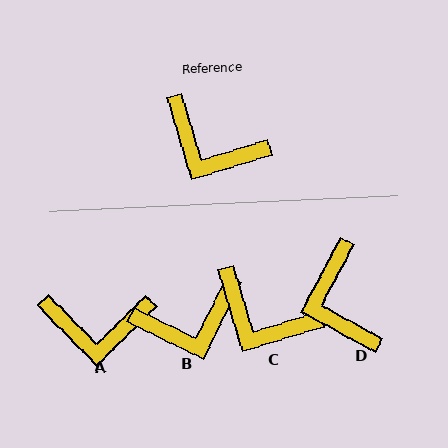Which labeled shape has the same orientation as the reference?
C.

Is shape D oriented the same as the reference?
No, it is off by about 45 degrees.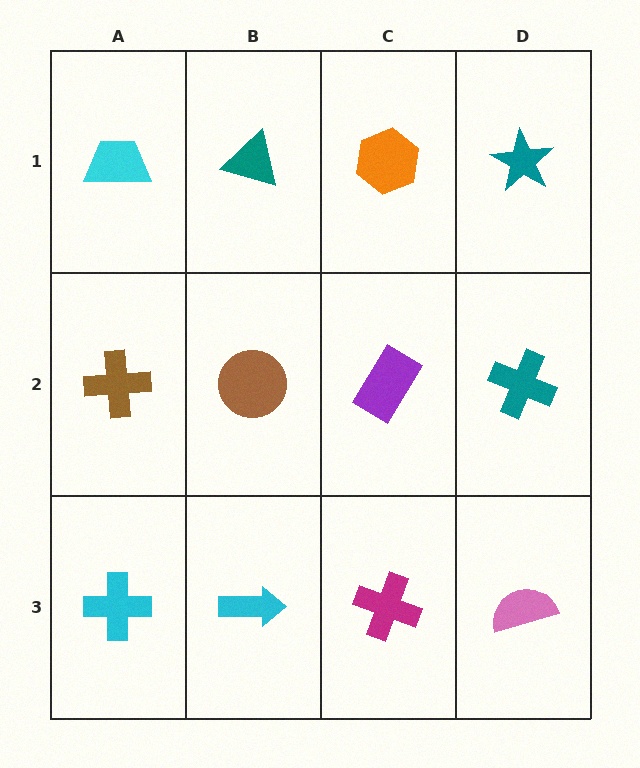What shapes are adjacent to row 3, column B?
A brown circle (row 2, column B), a cyan cross (row 3, column A), a magenta cross (row 3, column C).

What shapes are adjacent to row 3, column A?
A brown cross (row 2, column A), a cyan arrow (row 3, column B).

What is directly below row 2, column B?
A cyan arrow.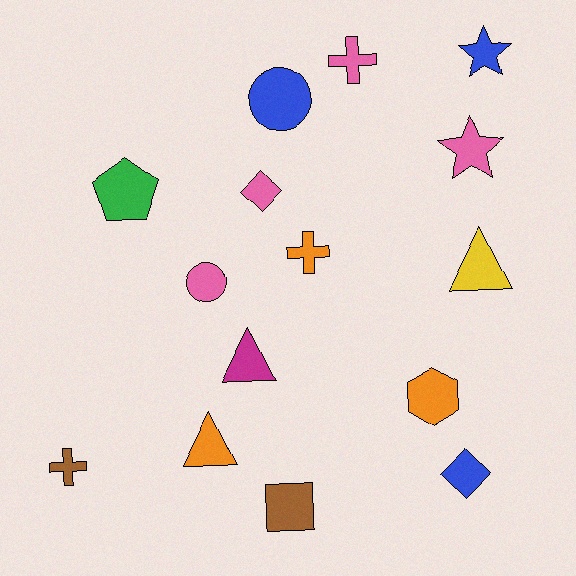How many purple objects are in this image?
There are no purple objects.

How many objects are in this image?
There are 15 objects.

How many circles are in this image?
There are 2 circles.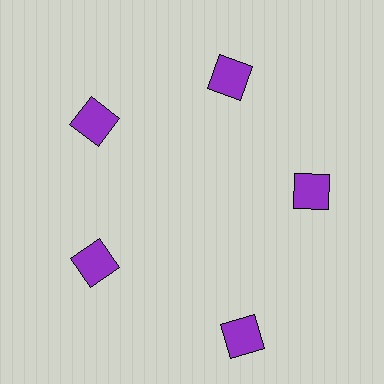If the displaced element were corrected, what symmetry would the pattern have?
It would have 5-fold rotational symmetry — the pattern would map onto itself every 72 degrees.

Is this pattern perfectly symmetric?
No. The 5 purple squares are arranged in a ring, but one element near the 5 o'clock position is pushed outward from the center, breaking the 5-fold rotational symmetry.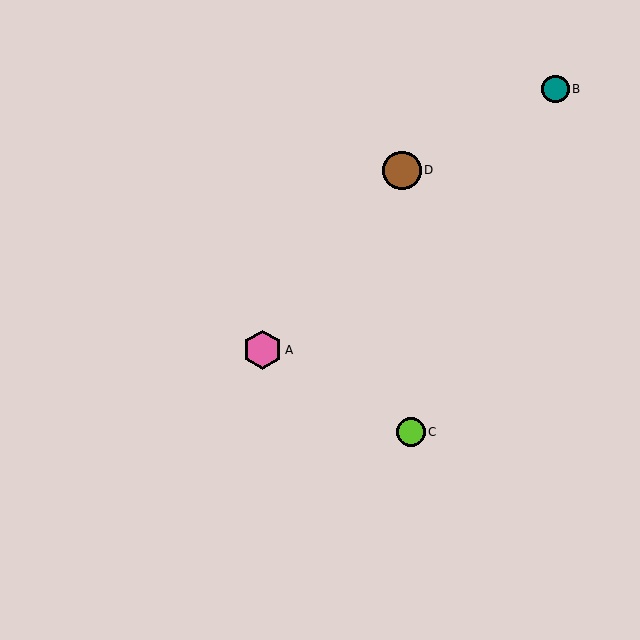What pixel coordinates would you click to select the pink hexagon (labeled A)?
Click at (262, 350) to select the pink hexagon A.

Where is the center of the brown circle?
The center of the brown circle is at (402, 170).